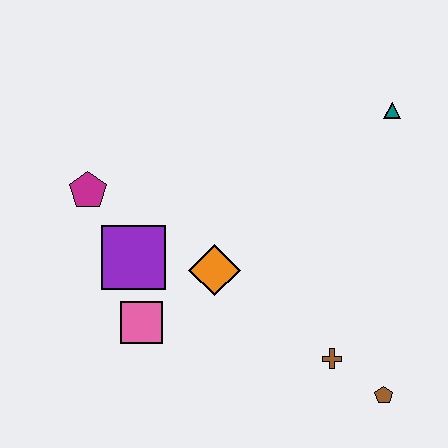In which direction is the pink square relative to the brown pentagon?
The pink square is to the left of the brown pentagon.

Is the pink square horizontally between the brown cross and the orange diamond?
No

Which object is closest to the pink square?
The purple square is closest to the pink square.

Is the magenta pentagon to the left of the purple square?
Yes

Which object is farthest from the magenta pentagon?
The brown pentagon is farthest from the magenta pentagon.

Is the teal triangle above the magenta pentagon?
Yes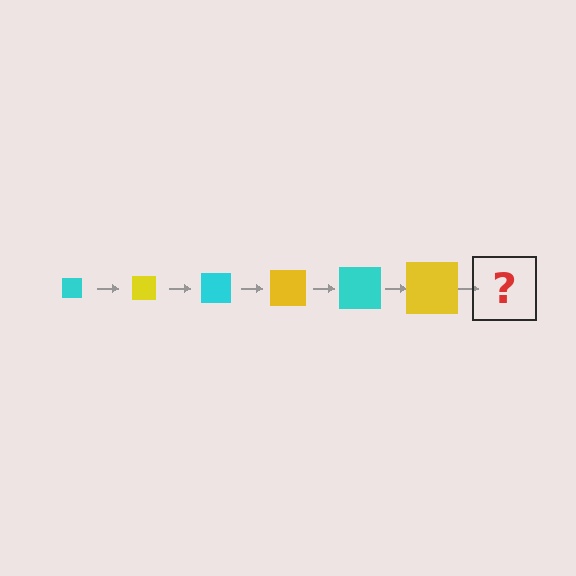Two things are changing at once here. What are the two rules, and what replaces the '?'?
The two rules are that the square grows larger each step and the color cycles through cyan and yellow. The '?' should be a cyan square, larger than the previous one.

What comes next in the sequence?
The next element should be a cyan square, larger than the previous one.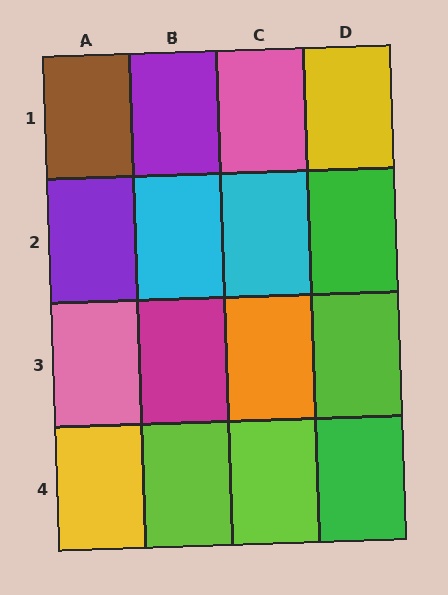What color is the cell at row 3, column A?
Pink.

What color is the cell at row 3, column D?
Lime.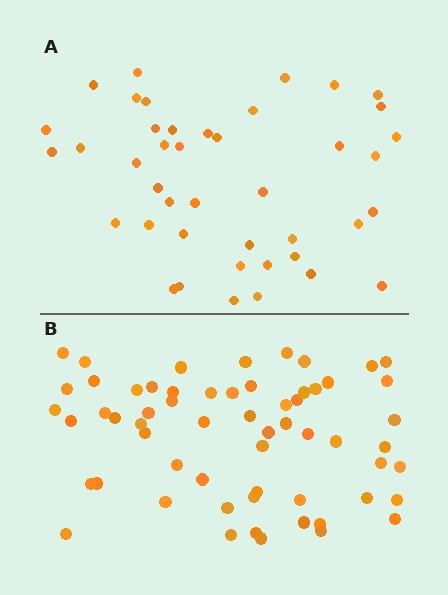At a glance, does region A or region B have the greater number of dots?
Region B (the bottom region) has more dots.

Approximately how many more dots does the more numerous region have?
Region B has approximately 20 more dots than region A.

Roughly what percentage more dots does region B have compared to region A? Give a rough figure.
About 45% more.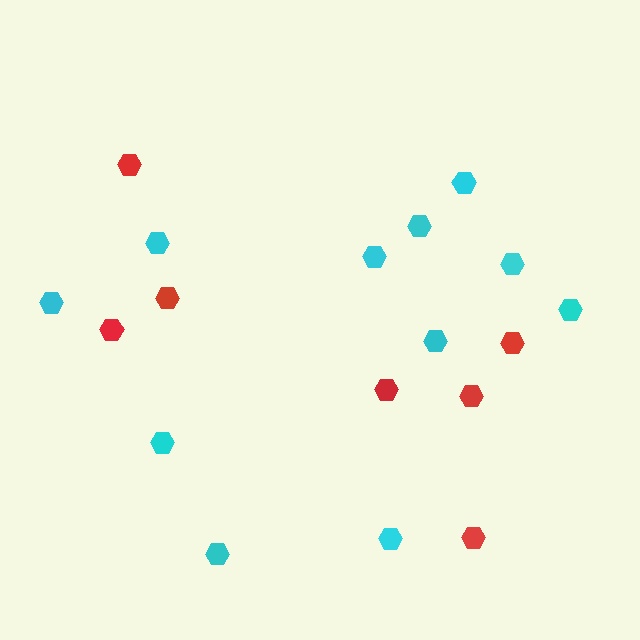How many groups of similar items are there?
There are 2 groups: one group of red hexagons (7) and one group of cyan hexagons (11).